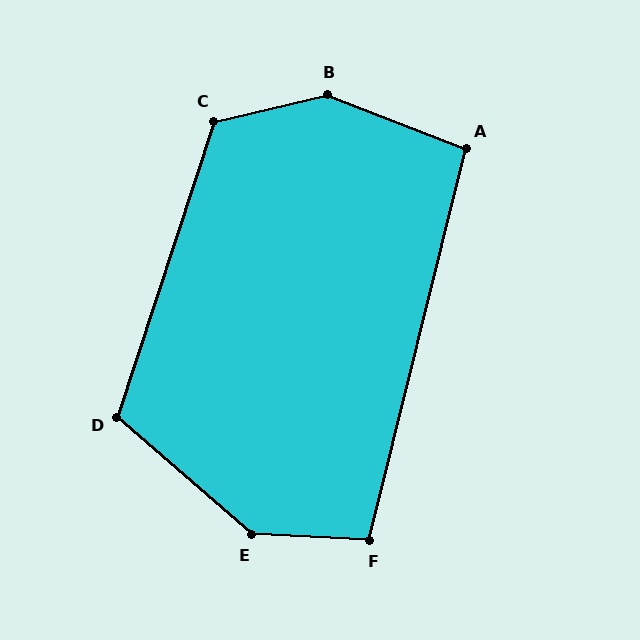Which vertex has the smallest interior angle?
A, at approximately 97 degrees.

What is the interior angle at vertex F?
Approximately 101 degrees (obtuse).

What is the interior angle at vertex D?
Approximately 113 degrees (obtuse).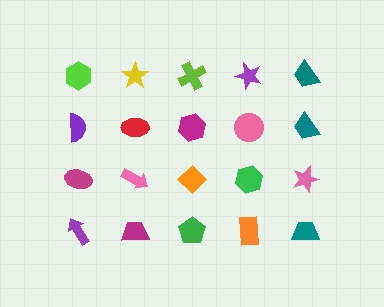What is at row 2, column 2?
A red ellipse.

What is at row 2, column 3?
A magenta hexagon.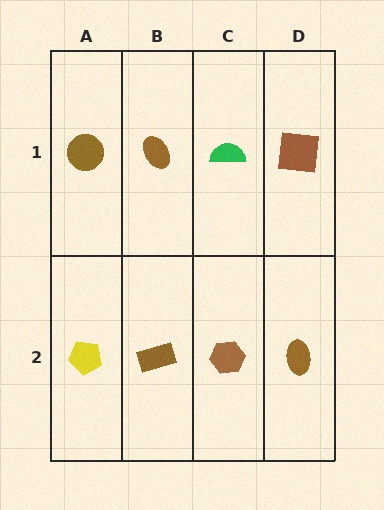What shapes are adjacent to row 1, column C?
A brown hexagon (row 2, column C), a brown ellipse (row 1, column B), a brown square (row 1, column D).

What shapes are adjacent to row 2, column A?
A brown circle (row 1, column A), a brown rectangle (row 2, column B).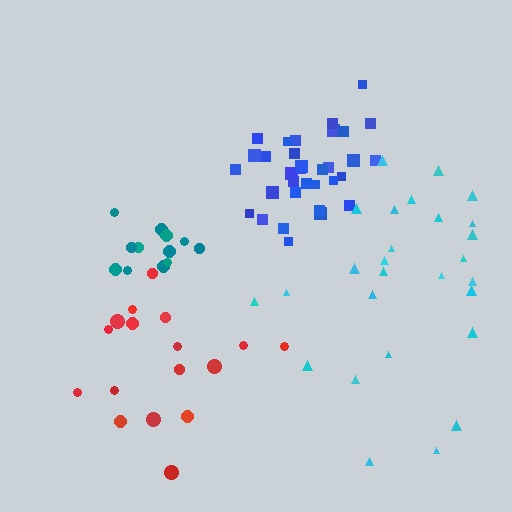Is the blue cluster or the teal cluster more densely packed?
Blue.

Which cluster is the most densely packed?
Blue.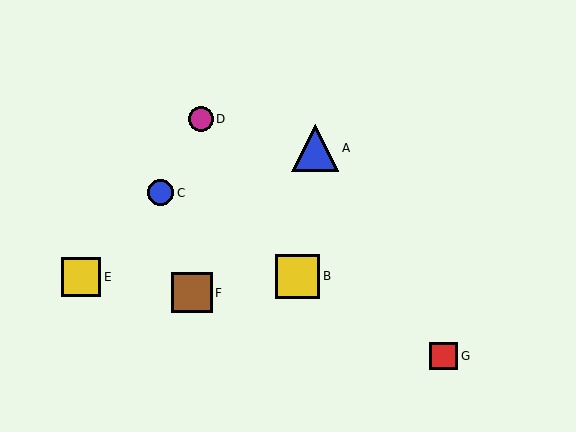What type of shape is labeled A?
Shape A is a blue triangle.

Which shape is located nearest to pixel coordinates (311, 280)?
The yellow square (labeled B) at (298, 276) is nearest to that location.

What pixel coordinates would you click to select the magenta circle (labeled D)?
Click at (201, 119) to select the magenta circle D.